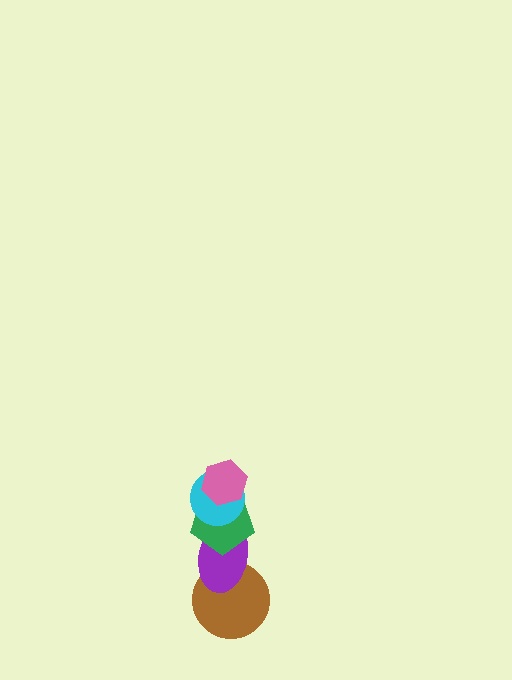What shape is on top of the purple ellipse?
The green pentagon is on top of the purple ellipse.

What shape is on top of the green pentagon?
The cyan circle is on top of the green pentagon.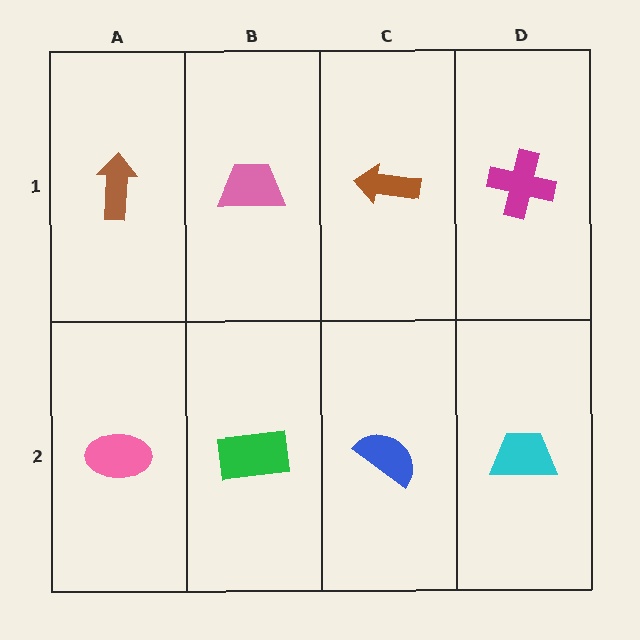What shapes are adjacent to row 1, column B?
A green rectangle (row 2, column B), a brown arrow (row 1, column A), a brown arrow (row 1, column C).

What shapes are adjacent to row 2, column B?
A pink trapezoid (row 1, column B), a pink ellipse (row 2, column A), a blue semicircle (row 2, column C).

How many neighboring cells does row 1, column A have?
2.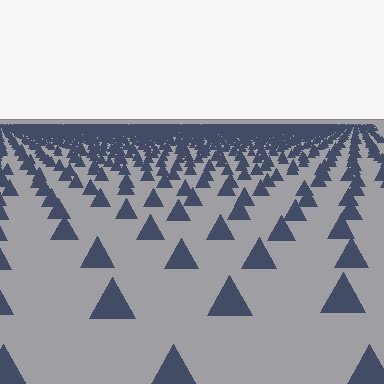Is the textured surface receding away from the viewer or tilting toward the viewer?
The surface is receding away from the viewer. Texture elements get smaller and denser toward the top.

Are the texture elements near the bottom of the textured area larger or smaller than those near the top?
Larger. Near the bottom, elements are closer to the viewer and appear at a bigger on-screen size.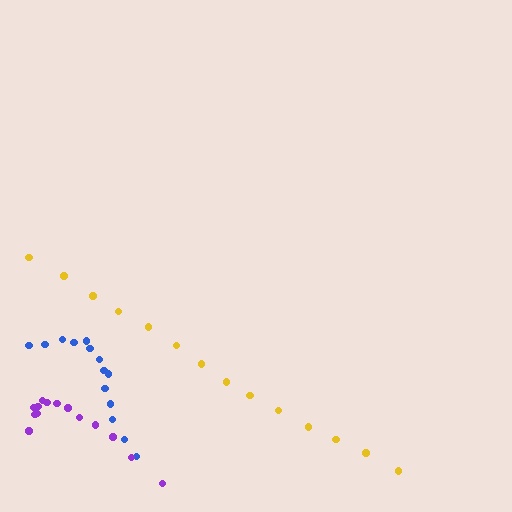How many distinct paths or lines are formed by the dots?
There are 3 distinct paths.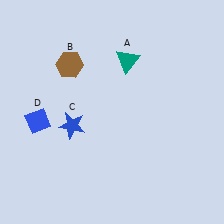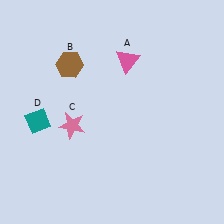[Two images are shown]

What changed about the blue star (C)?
In Image 1, C is blue. In Image 2, it changed to pink.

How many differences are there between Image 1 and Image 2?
There are 3 differences between the two images.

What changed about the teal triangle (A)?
In Image 1, A is teal. In Image 2, it changed to pink.